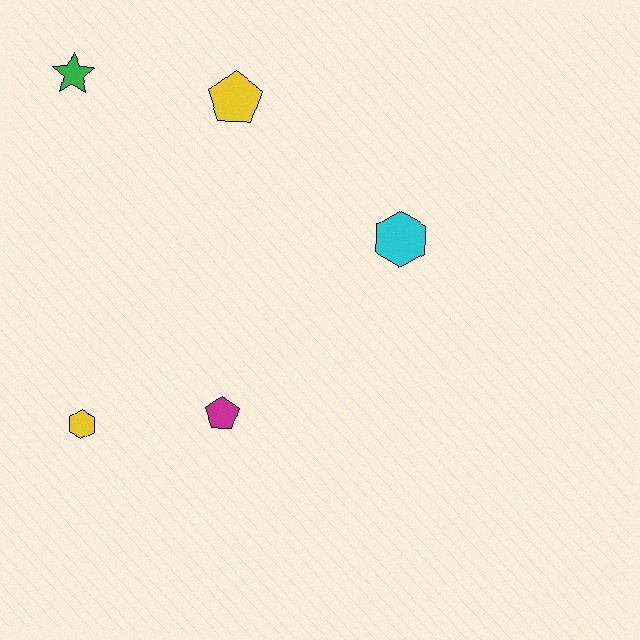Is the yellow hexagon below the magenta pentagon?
Yes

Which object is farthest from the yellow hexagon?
The cyan hexagon is farthest from the yellow hexagon.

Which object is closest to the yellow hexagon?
The magenta pentagon is closest to the yellow hexagon.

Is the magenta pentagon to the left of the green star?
No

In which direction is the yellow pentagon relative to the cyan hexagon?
The yellow pentagon is to the left of the cyan hexagon.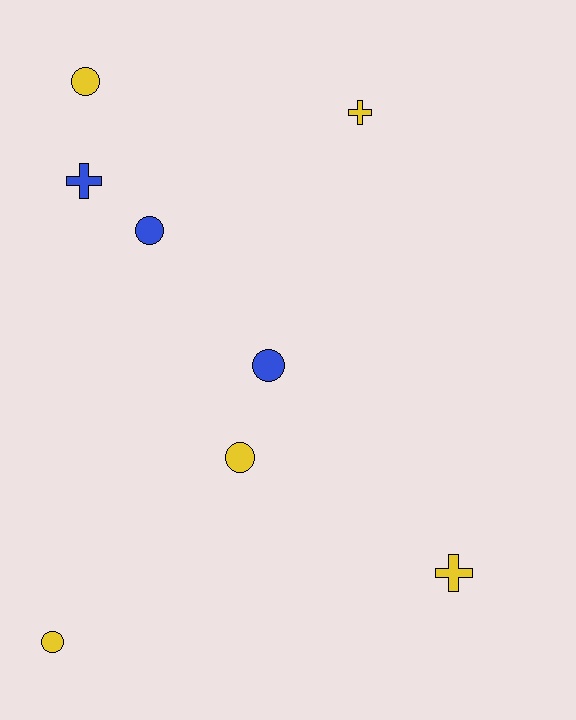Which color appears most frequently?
Yellow, with 5 objects.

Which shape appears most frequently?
Circle, with 5 objects.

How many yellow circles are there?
There are 3 yellow circles.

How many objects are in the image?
There are 8 objects.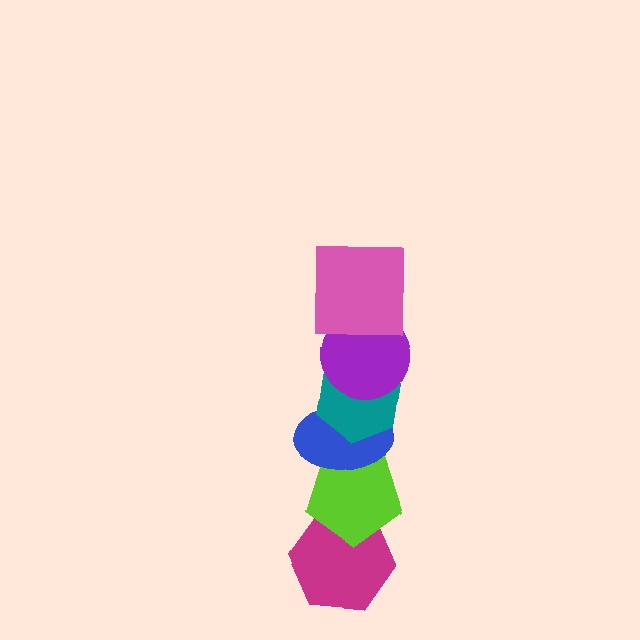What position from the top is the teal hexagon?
The teal hexagon is 3rd from the top.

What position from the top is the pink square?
The pink square is 1st from the top.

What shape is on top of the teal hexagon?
The purple circle is on top of the teal hexagon.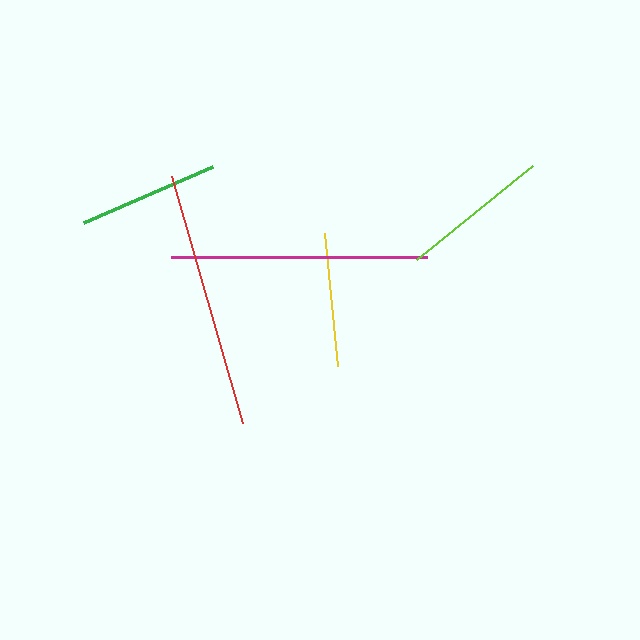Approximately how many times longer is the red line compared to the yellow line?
The red line is approximately 1.9 times the length of the yellow line.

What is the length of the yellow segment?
The yellow segment is approximately 133 pixels long.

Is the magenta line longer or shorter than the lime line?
The magenta line is longer than the lime line.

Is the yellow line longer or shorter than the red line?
The red line is longer than the yellow line.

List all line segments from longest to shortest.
From longest to shortest: red, magenta, lime, green, yellow.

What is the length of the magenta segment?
The magenta segment is approximately 256 pixels long.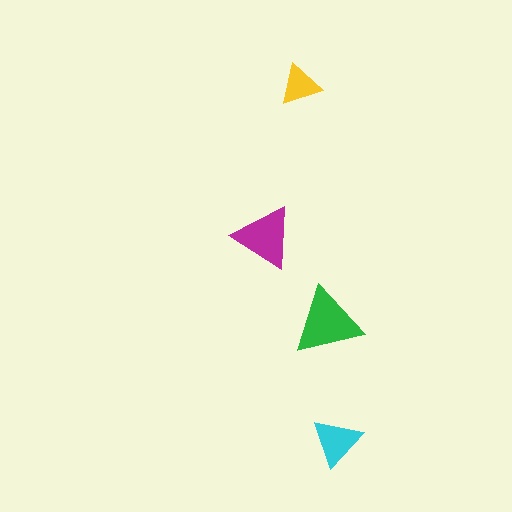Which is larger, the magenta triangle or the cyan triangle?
The magenta one.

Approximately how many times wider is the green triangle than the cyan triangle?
About 1.5 times wider.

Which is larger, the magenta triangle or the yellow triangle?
The magenta one.